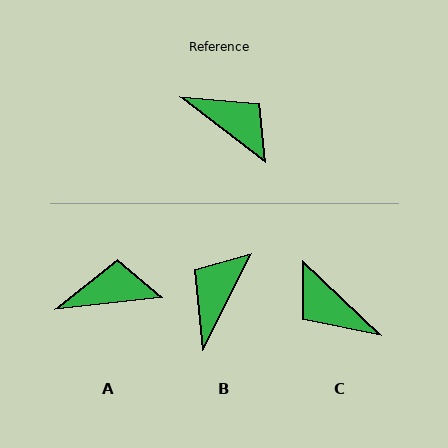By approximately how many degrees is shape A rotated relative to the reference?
Approximately 44 degrees counter-clockwise.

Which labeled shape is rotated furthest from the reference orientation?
C, about 174 degrees away.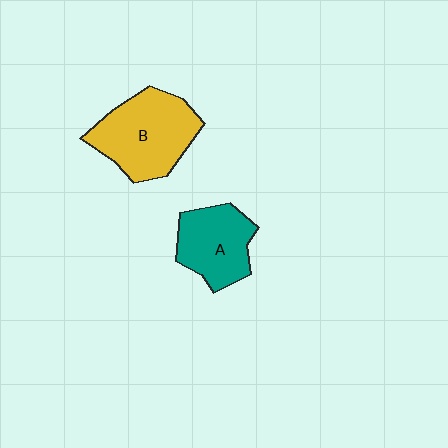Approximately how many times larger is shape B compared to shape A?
Approximately 1.4 times.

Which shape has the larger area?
Shape B (yellow).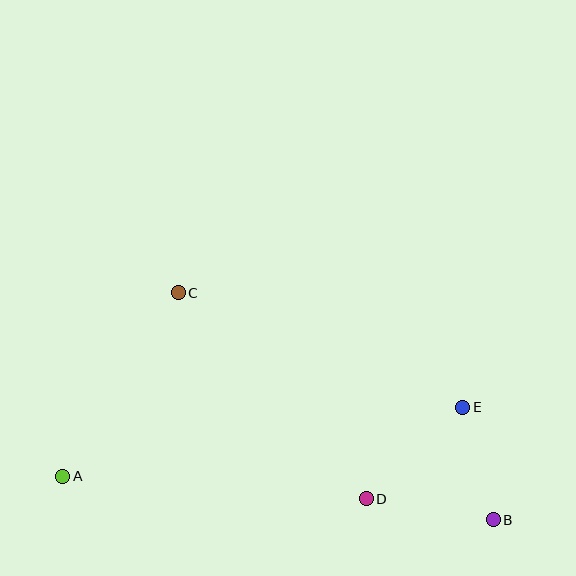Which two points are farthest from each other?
Points A and B are farthest from each other.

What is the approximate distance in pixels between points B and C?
The distance between B and C is approximately 388 pixels.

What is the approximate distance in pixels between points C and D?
The distance between C and D is approximately 279 pixels.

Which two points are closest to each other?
Points B and E are closest to each other.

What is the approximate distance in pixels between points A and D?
The distance between A and D is approximately 304 pixels.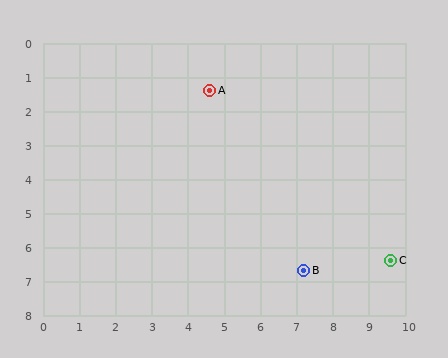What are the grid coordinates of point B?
Point B is at approximately (7.2, 6.7).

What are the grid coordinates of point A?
Point A is at approximately (4.6, 1.4).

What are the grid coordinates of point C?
Point C is at approximately (9.6, 6.4).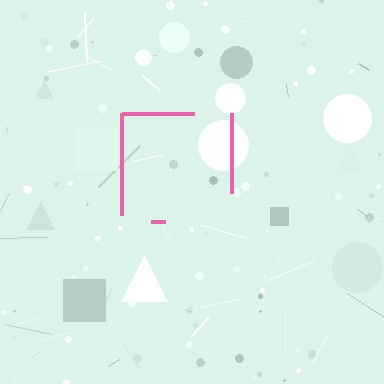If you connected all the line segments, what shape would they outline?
They would outline a square.